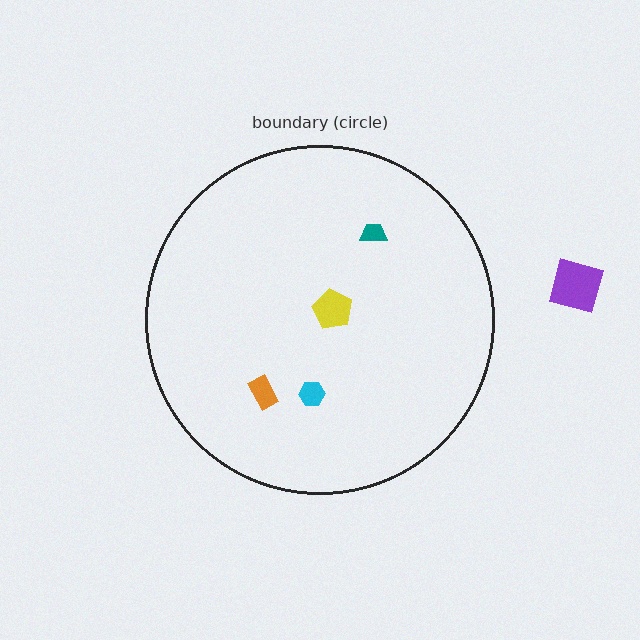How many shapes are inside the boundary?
4 inside, 1 outside.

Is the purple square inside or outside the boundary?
Outside.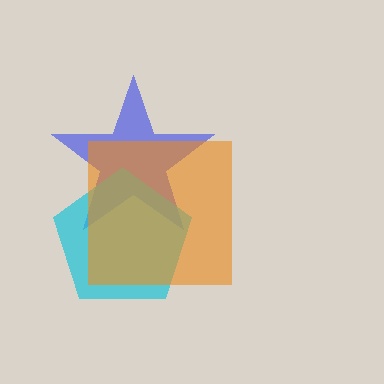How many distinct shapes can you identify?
There are 3 distinct shapes: a blue star, a cyan pentagon, an orange square.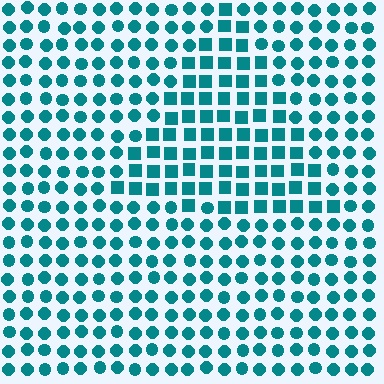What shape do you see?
I see a triangle.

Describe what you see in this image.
The image is filled with small teal elements arranged in a uniform grid. A triangle-shaped region contains squares, while the surrounding area contains circles. The boundary is defined purely by the change in element shape.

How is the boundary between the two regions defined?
The boundary is defined by a change in element shape: squares inside vs. circles outside. All elements share the same color and spacing.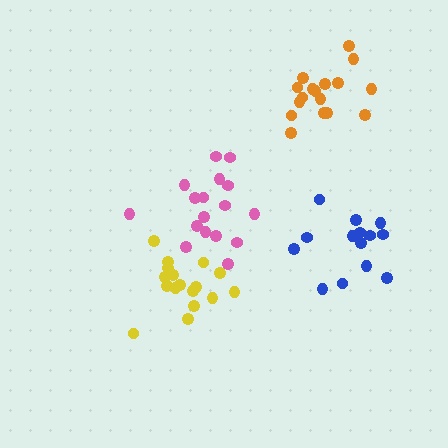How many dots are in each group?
Group 1: 17 dots, Group 2: 17 dots, Group 3: 14 dots, Group 4: 17 dots (65 total).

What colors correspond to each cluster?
The clusters are colored: pink, orange, blue, yellow.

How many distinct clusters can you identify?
There are 4 distinct clusters.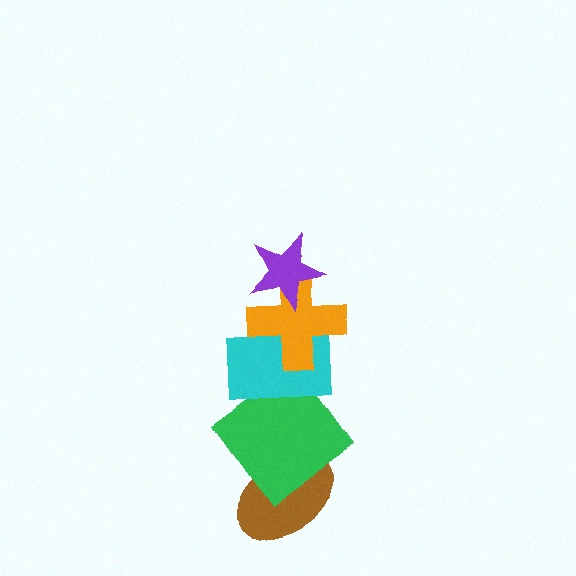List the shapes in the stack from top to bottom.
From top to bottom: the purple star, the orange cross, the cyan rectangle, the green diamond, the brown ellipse.